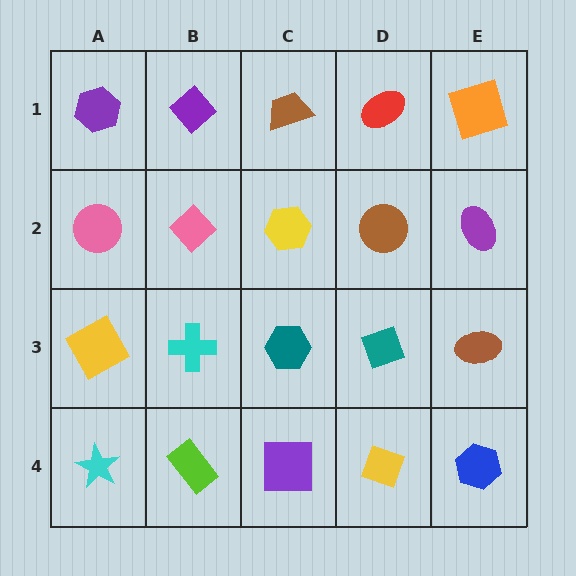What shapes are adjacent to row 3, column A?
A pink circle (row 2, column A), a cyan star (row 4, column A), a cyan cross (row 3, column B).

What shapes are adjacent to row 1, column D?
A brown circle (row 2, column D), a brown trapezoid (row 1, column C), an orange square (row 1, column E).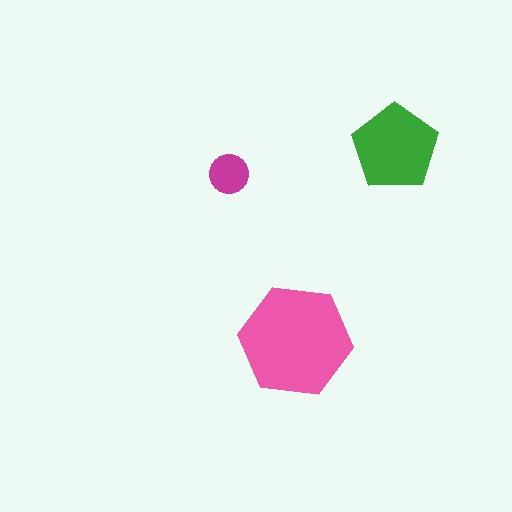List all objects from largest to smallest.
The pink hexagon, the green pentagon, the magenta circle.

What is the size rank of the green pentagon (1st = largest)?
2nd.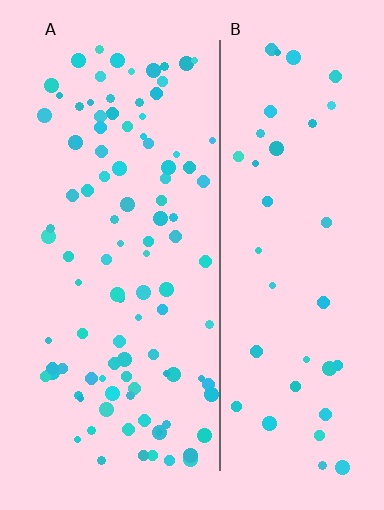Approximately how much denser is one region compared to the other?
Approximately 2.5× — region A over region B.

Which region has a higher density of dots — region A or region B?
A (the left).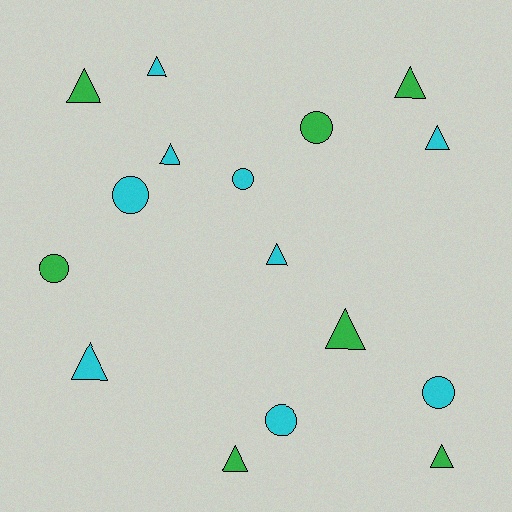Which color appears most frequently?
Cyan, with 9 objects.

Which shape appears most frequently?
Triangle, with 10 objects.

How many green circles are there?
There are 2 green circles.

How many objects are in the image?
There are 16 objects.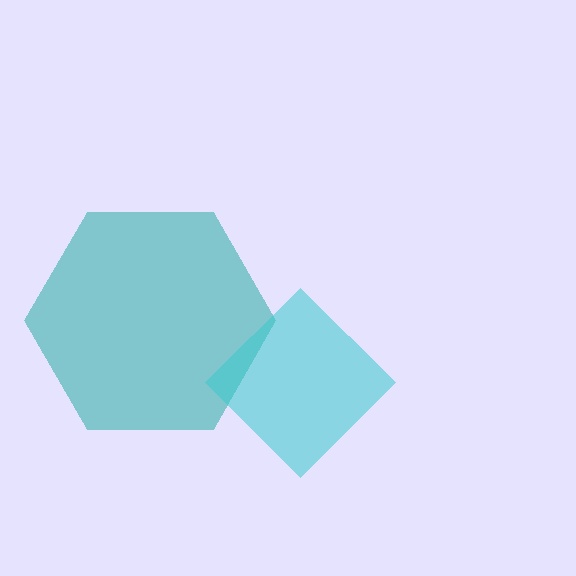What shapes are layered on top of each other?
The layered shapes are: a teal hexagon, a cyan diamond.